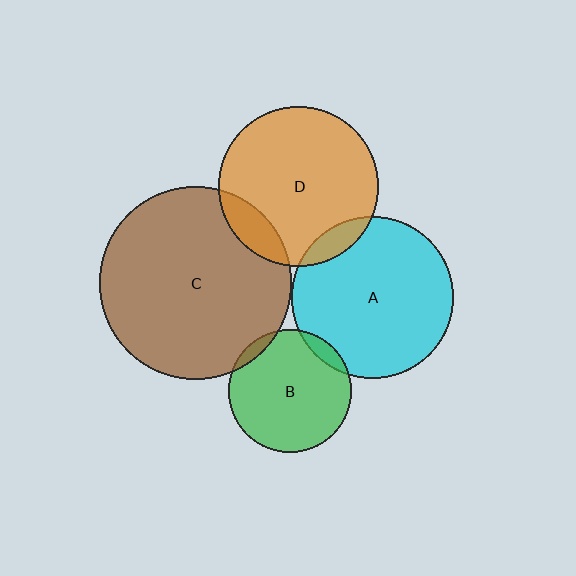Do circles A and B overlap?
Yes.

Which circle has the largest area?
Circle C (brown).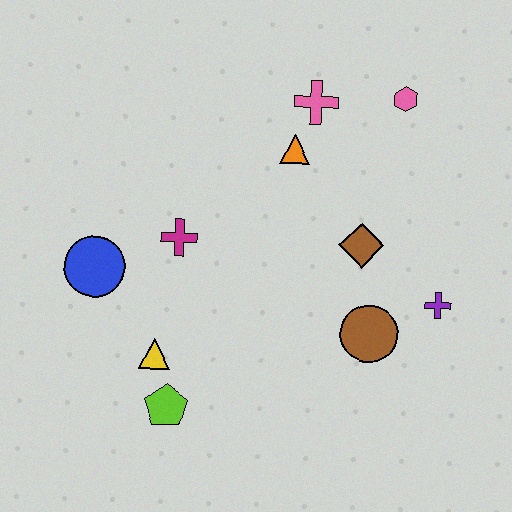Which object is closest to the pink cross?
The orange triangle is closest to the pink cross.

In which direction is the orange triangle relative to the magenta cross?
The orange triangle is to the right of the magenta cross.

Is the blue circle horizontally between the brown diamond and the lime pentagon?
No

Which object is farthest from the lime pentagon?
The pink hexagon is farthest from the lime pentagon.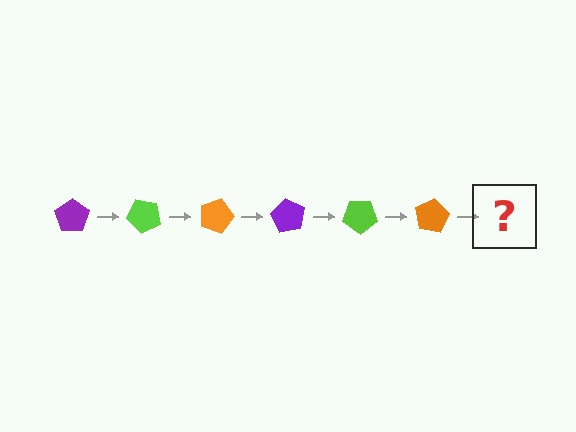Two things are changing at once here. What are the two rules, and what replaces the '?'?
The two rules are that it rotates 45 degrees each step and the color cycles through purple, lime, and orange. The '?' should be a purple pentagon, rotated 270 degrees from the start.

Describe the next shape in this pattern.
It should be a purple pentagon, rotated 270 degrees from the start.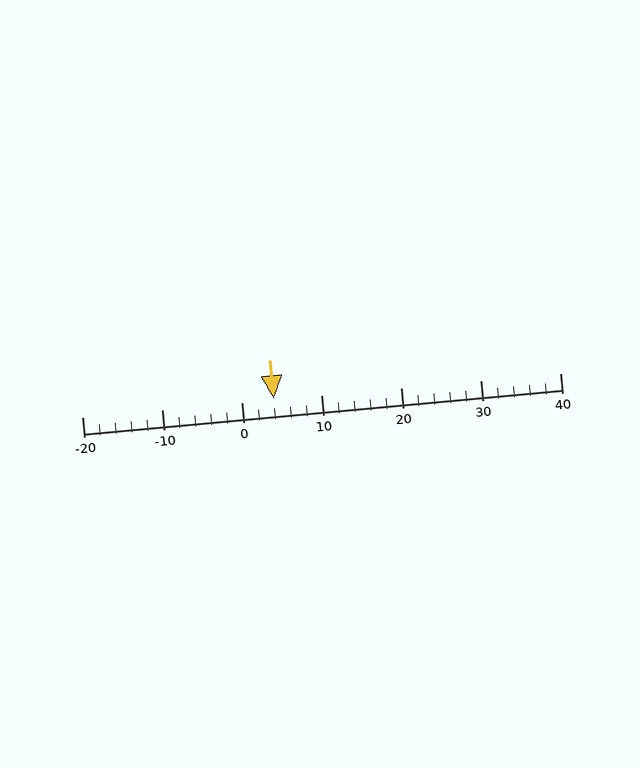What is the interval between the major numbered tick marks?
The major tick marks are spaced 10 units apart.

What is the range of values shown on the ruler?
The ruler shows values from -20 to 40.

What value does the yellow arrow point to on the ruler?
The yellow arrow points to approximately 4.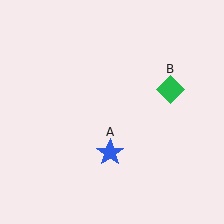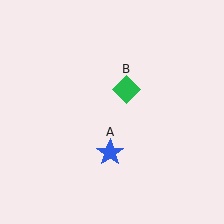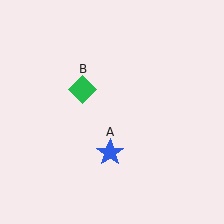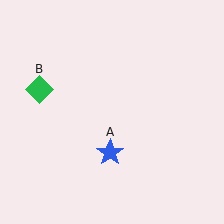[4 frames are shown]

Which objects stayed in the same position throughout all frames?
Blue star (object A) remained stationary.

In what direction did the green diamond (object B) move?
The green diamond (object B) moved left.